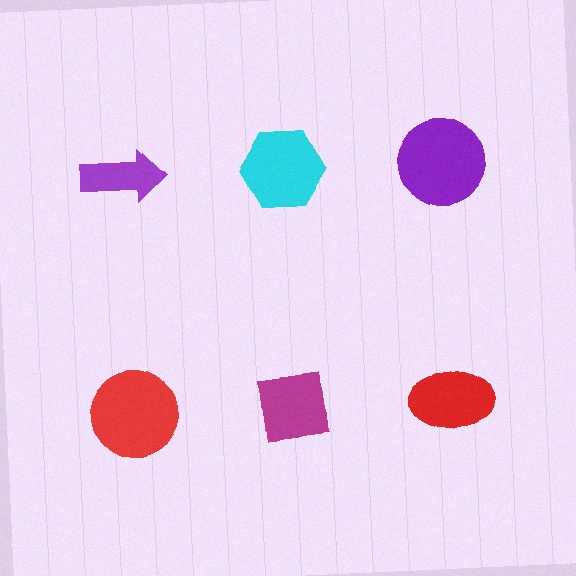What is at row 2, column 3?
A red ellipse.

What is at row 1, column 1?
A purple arrow.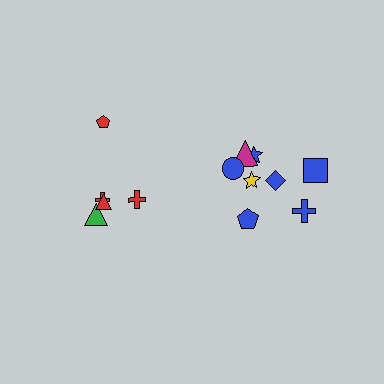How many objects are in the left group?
There are 5 objects.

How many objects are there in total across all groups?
There are 13 objects.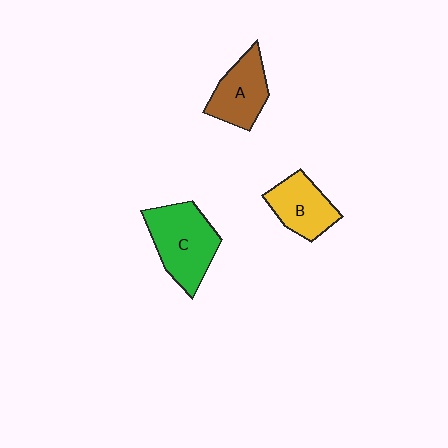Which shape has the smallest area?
Shape B (yellow).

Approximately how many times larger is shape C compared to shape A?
Approximately 1.4 times.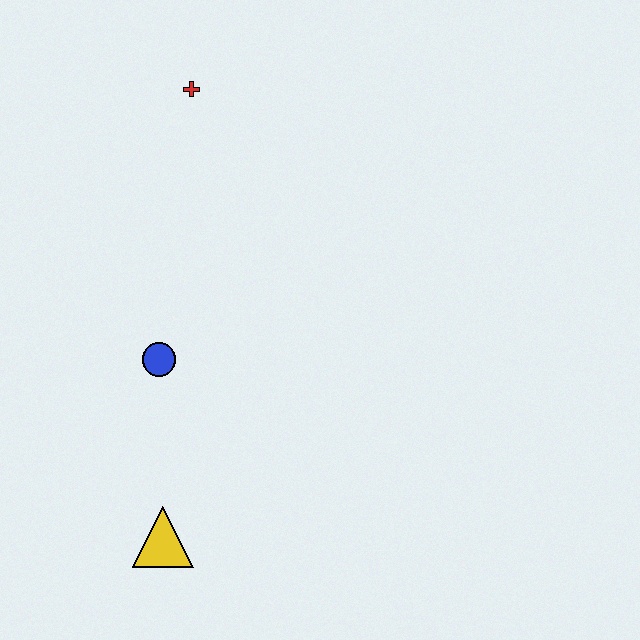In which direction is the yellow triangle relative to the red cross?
The yellow triangle is below the red cross.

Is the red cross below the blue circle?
No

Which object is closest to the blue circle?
The yellow triangle is closest to the blue circle.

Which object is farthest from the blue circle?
The red cross is farthest from the blue circle.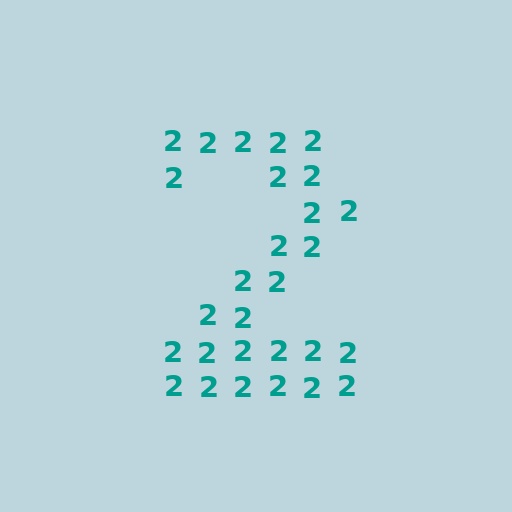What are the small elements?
The small elements are digit 2's.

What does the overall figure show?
The overall figure shows the digit 2.